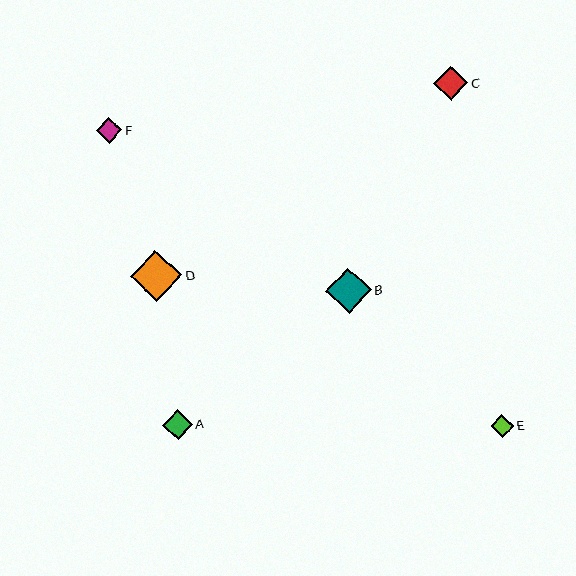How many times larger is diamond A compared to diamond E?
Diamond A is approximately 1.3 times the size of diamond E.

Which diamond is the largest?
Diamond D is the largest with a size of approximately 51 pixels.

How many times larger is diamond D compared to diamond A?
Diamond D is approximately 1.7 times the size of diamond A.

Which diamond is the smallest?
Diamond E is the smallest with a size of approximately 22 pixels.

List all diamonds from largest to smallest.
From largest to smallest: D, B, C, A, F, E.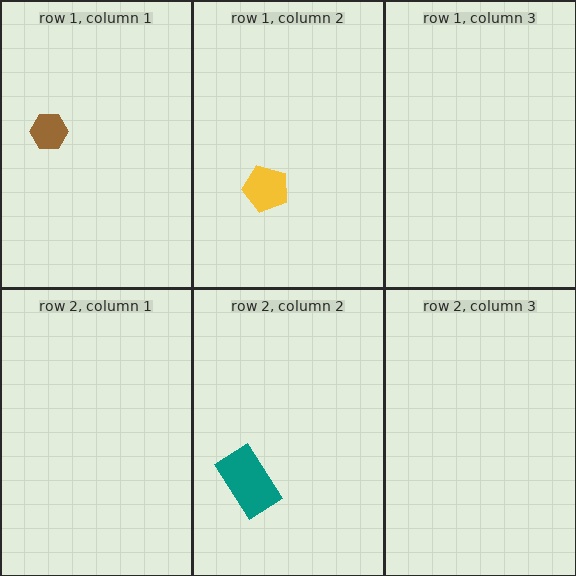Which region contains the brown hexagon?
The row 1, column 1 region.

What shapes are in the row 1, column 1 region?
The brown hexagon.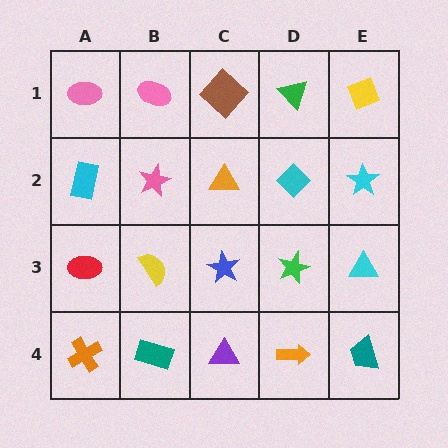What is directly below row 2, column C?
A blue star.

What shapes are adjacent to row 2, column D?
A green triangle (row 1, column D), a green star (row 3, column D), an orange triangle (row 2, column C), a cyan star (row 2, column E).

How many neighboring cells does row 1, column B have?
3.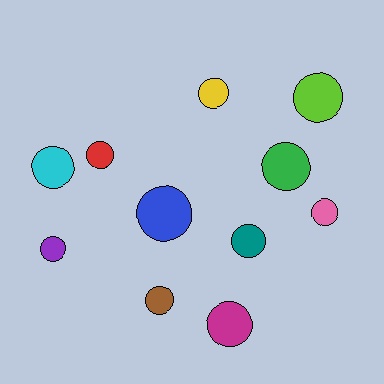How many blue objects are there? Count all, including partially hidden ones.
There is 1 blue object.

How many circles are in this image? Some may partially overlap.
There are 11 circles.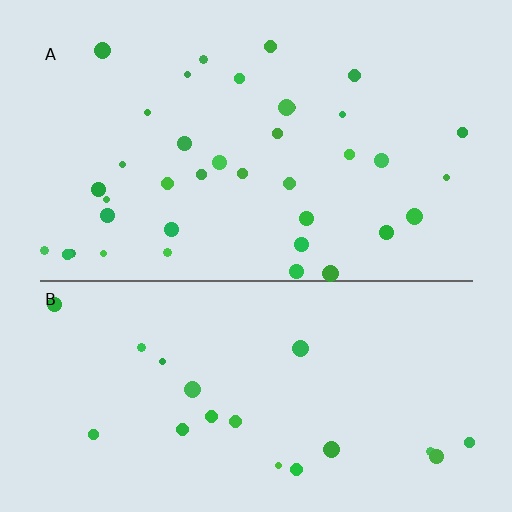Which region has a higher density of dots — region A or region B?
A (the top).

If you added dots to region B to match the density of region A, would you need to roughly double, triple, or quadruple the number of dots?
Approximately double.